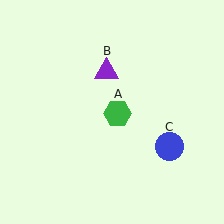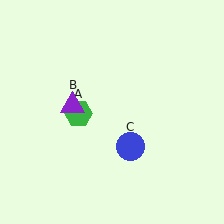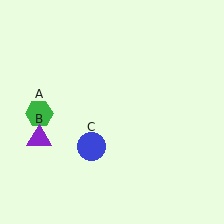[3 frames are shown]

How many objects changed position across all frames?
3 objects changed position: green hexagon (object A), purple triangle (object B), blue circle (object C).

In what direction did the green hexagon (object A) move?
The green hexagon (object A) moved left.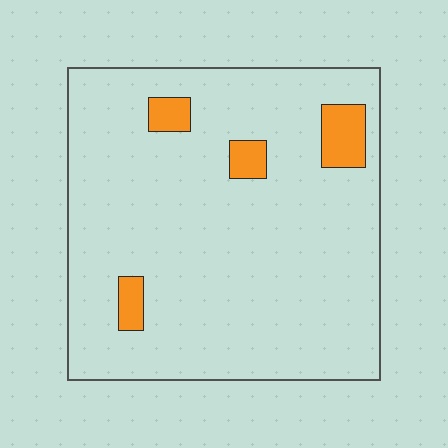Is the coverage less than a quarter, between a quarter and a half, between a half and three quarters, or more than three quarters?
Less than a quarter.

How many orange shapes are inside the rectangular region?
4.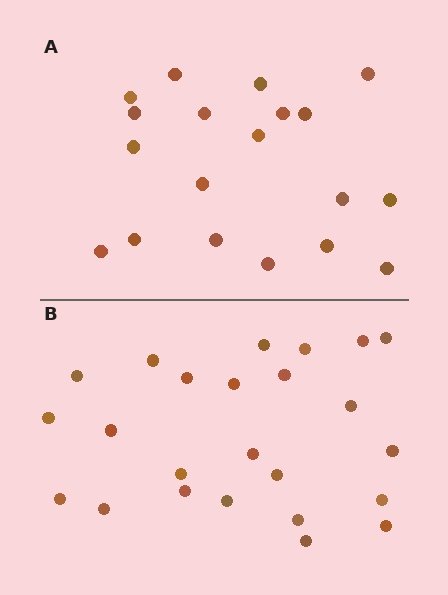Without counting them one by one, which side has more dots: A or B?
Region B (the bottom region) has more dots.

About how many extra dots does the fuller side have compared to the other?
Region B has about 5 more dots than region A.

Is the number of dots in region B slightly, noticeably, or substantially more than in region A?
Region B has noticeably more, but not dramatically so. The ratio is roughly 1.3 to 1.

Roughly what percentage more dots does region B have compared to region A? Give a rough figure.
About 25% more.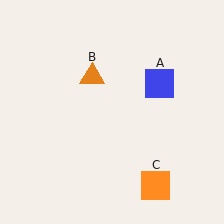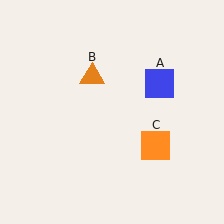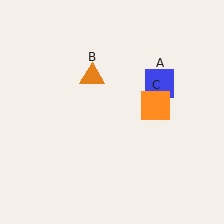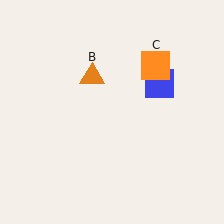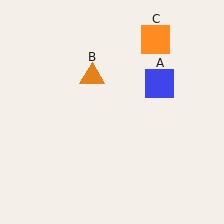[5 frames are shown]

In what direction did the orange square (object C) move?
The orange square (object C) moved up.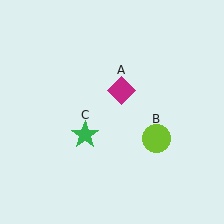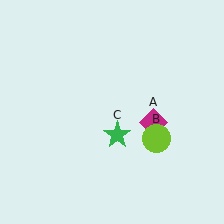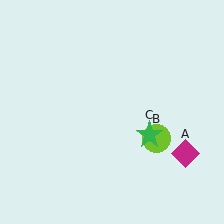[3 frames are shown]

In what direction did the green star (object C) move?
The green star (object C) moved right.